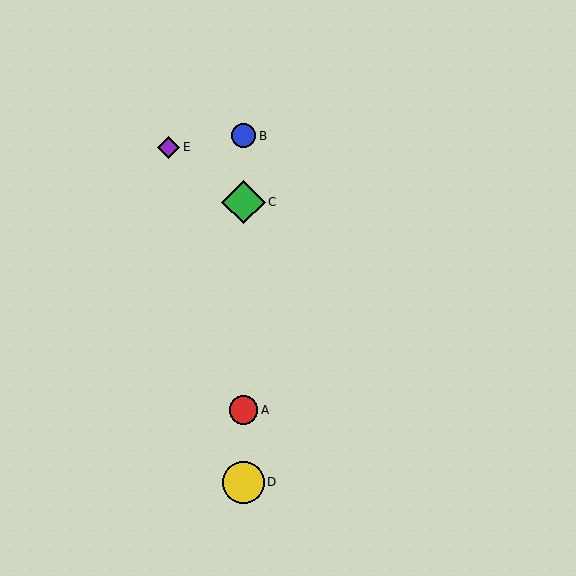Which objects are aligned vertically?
Objects A, B, C, D are aligned vertically.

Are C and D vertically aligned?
Yes, both are at x≈243.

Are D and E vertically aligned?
No, D is at x≈243 and E is at x≈169.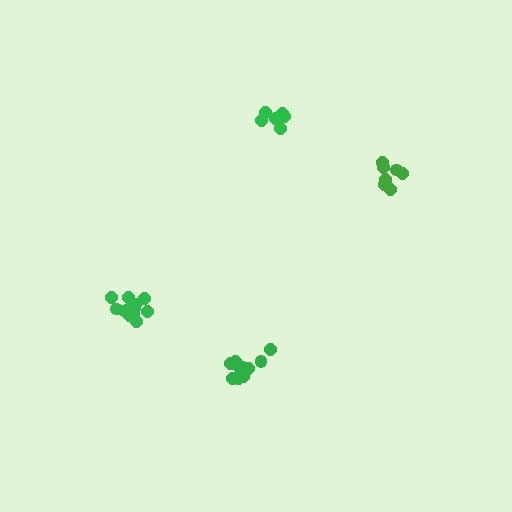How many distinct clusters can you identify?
There are 4 distinct clusters.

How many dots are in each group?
Group 1: 8 dots, Group 2: 12 dots, Group 3: 12 dots, Group 4: 7 dots (39 total).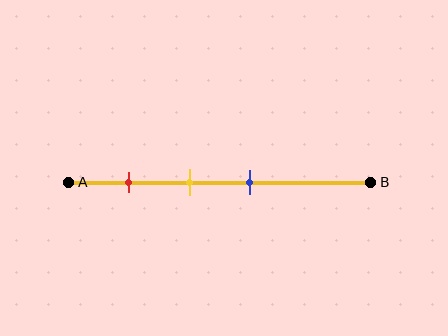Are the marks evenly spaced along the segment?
Yes, the marks are approximately evenly spaced.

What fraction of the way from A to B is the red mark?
The red mark is approximately 20% (0.2) of the way from A to B.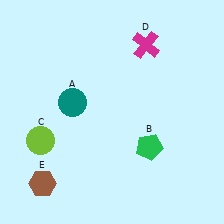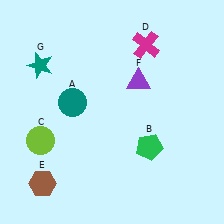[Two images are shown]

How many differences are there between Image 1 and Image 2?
There are 2 differences between the two images.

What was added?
A purple triangle (F), a teal star (G) were added in Image 2.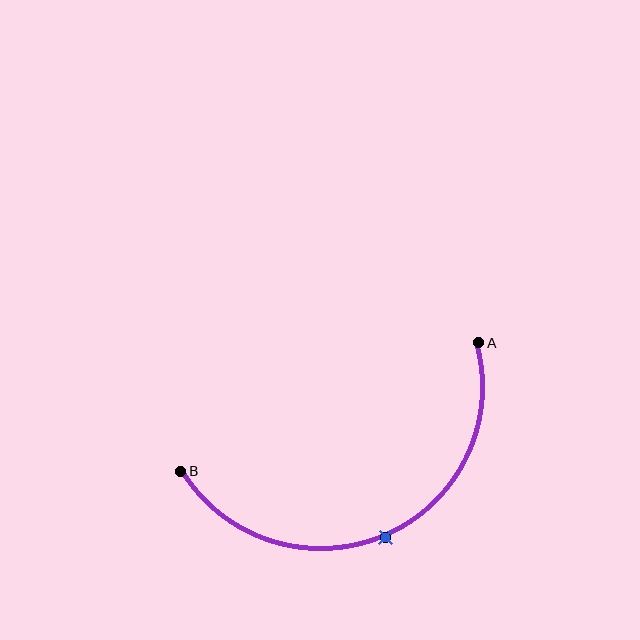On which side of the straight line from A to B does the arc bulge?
The arc bulges below the straight line connecting A and B.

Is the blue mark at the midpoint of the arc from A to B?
Yes. The blue mark lies on the arc at equal arc-length from both A and B — it is the arc midpoint.